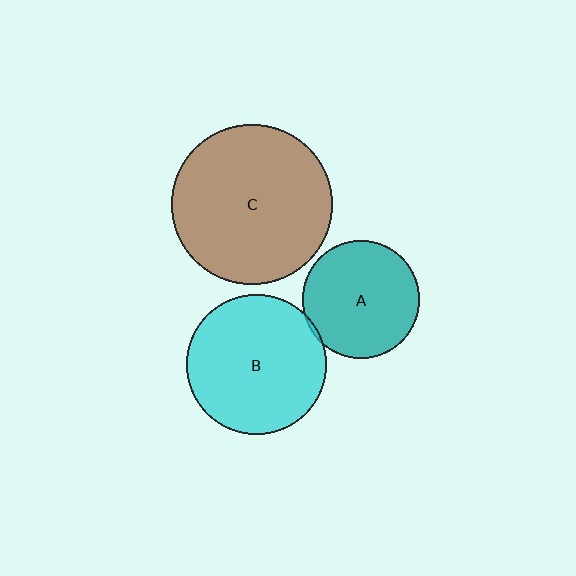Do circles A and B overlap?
Yes.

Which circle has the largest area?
Circle C (brown).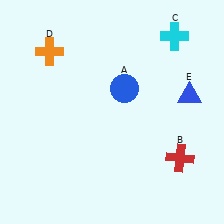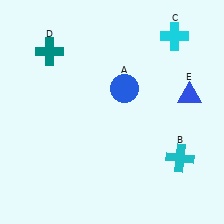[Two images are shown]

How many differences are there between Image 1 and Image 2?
There are 2 differences between the two images.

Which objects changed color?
B changed from red to cyan. D changed from orange to teal.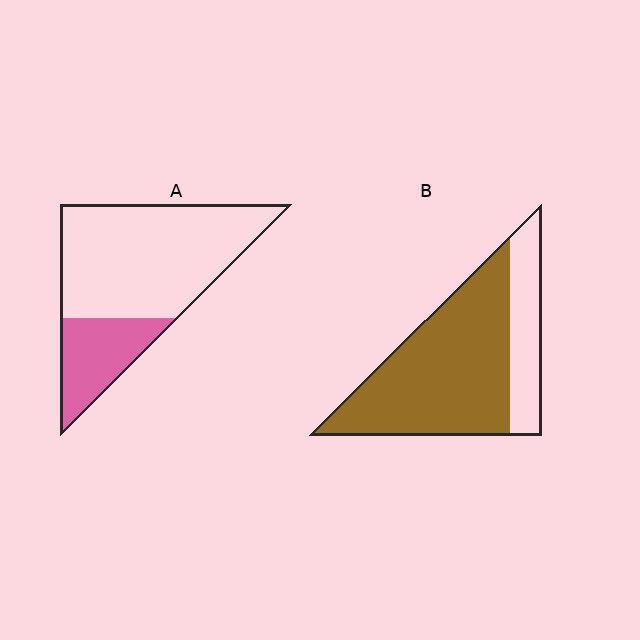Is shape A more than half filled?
No.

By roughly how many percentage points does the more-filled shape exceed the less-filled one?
By roughly 50 percentage points (B over A).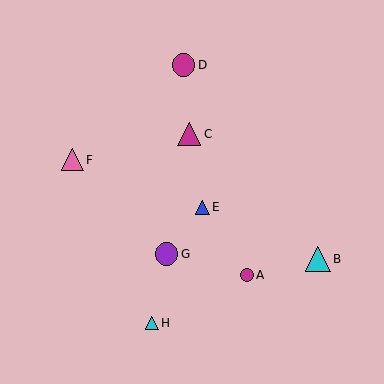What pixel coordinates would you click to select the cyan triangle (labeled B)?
Click at (318, 259) to select the cyan triangle B.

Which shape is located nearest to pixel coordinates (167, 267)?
The purple circle (labeled G) at (167, 254) is nearest to that location.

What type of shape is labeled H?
Shape H is a cyan triangle.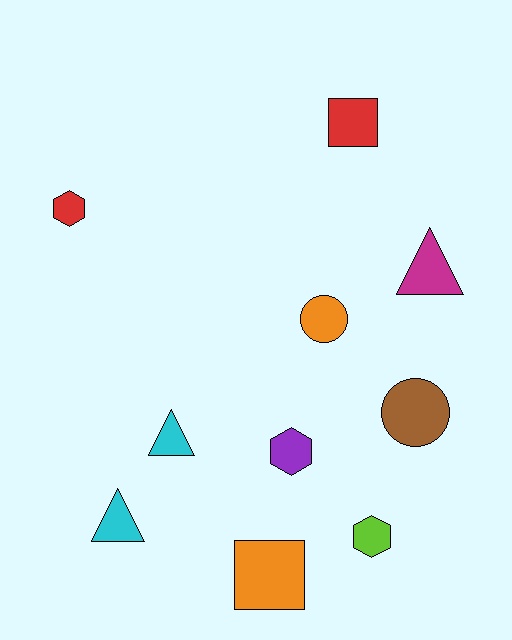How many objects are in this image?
There are 10 objects.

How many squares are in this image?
There are 2 squares.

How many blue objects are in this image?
There are no blue objects.